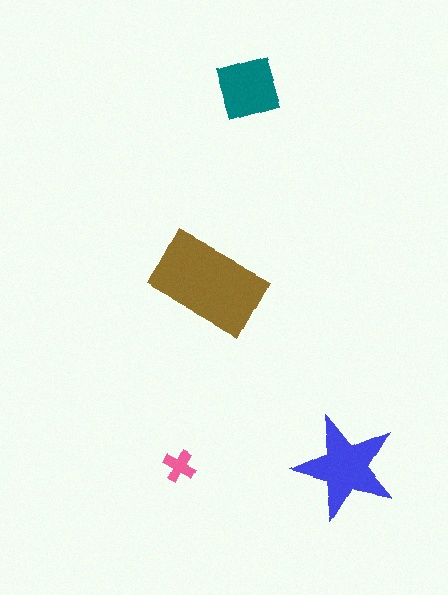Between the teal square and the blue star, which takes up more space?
The blue star.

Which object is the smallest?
The pink cross.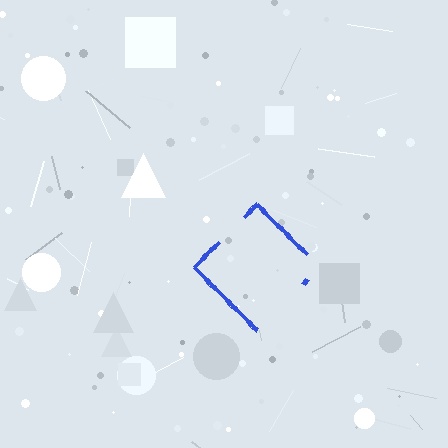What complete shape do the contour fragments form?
The contour fragments form a diamond.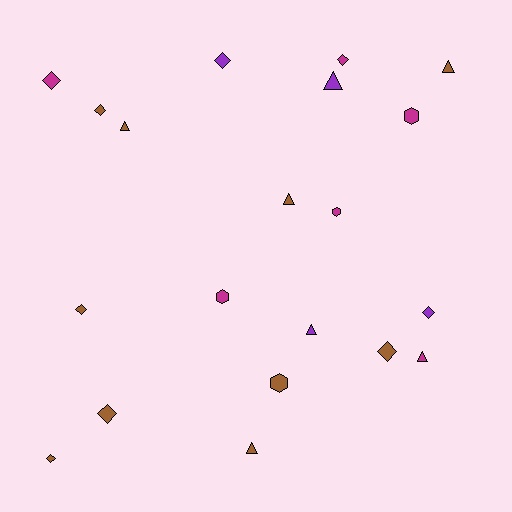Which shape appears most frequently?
Diamond, with 9 objects.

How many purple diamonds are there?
There are 2 purple diamonds.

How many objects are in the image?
There are 20 objects.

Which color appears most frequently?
Brown, with 10 objects.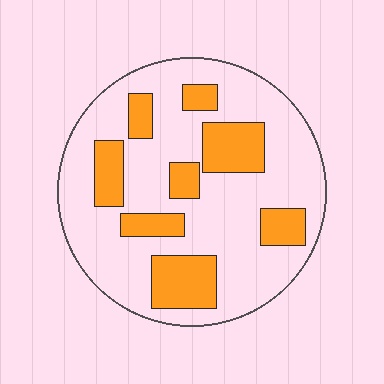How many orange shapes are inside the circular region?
8.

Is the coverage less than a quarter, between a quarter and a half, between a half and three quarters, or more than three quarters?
Between a quarter and a half.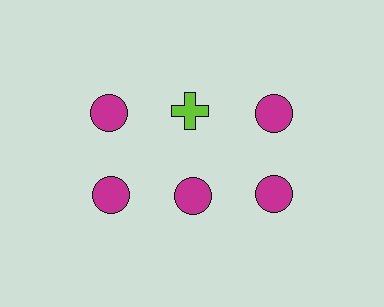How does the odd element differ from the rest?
It differs in both color (lime instead of magenta) and shape (cross instead of circle).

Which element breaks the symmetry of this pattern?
The lime cross in the top row, second from left column breaks the symmetry. All other shapes are magenta circles.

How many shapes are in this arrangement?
There are 6 shapes arranged in a grid pattern.